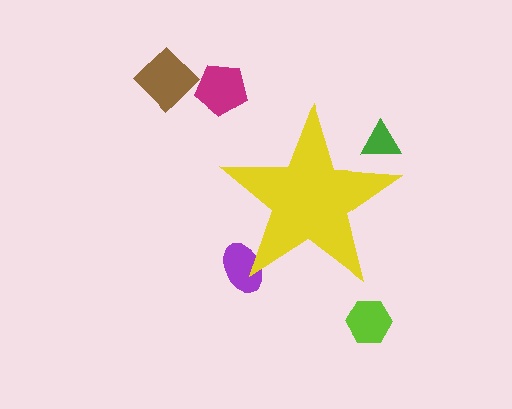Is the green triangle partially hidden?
Yes, the green triangle is partially hidden behind the yellow star.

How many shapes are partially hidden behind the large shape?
2 shapes are partially hidden.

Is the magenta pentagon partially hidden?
No, the magenta pentagon is fully visible.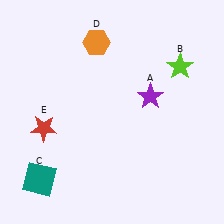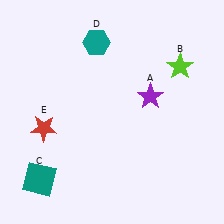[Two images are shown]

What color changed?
The hexagon (D) changed from orange in Image 1 to teal in Image 2.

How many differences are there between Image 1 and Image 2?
There is 1 difference between the two images.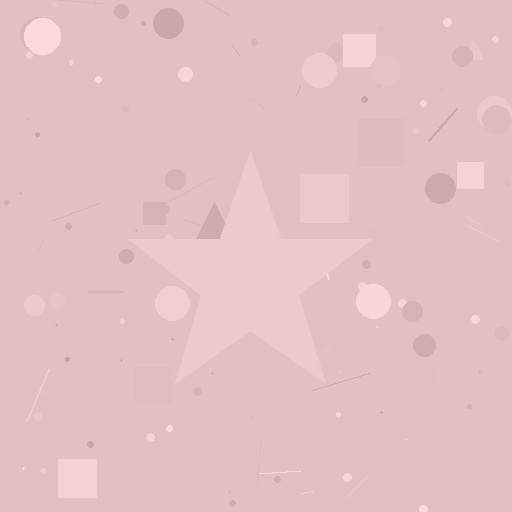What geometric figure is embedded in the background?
A star is embedded in the background.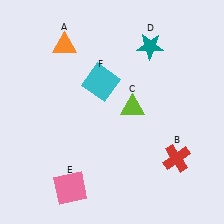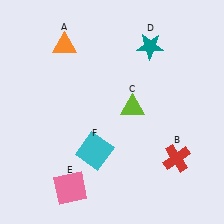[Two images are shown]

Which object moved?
The cyan square (F) moved down.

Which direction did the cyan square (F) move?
The cyan square (F) moved down.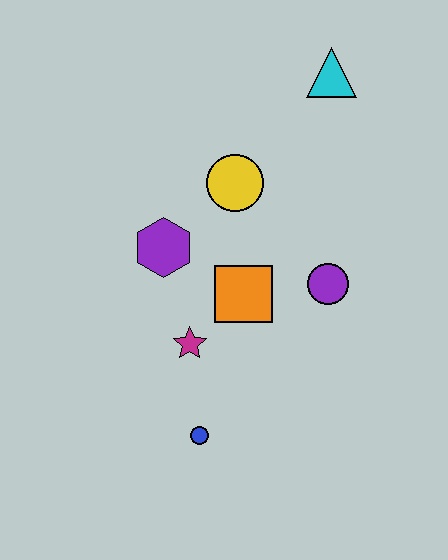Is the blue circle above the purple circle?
No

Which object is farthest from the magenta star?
The cyan triangle is farthest from the magenta star.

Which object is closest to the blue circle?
The magenta star is closest to the blue circle.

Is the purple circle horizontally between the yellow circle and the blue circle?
No